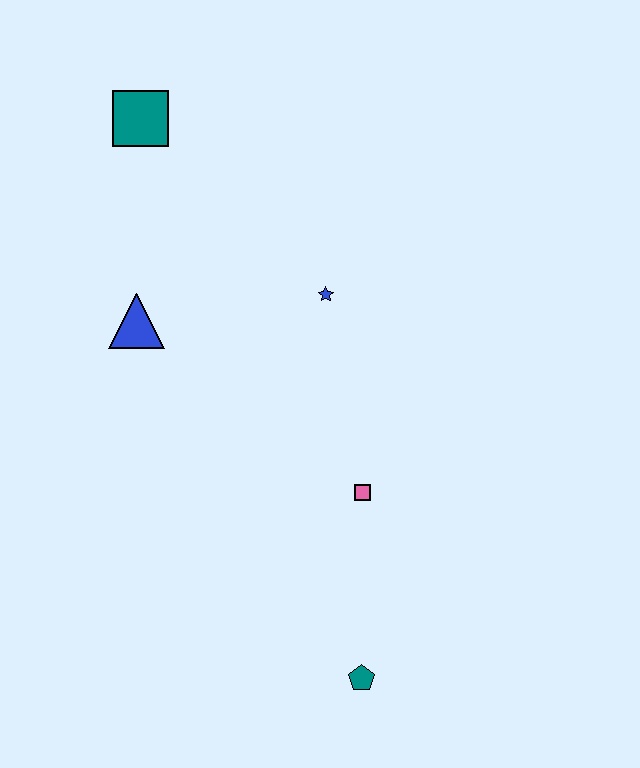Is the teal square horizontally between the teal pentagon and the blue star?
No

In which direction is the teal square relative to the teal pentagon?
The teal square is above the teal pentagon.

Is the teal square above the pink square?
Yes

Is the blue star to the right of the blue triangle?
Yes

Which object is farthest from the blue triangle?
The teal pentagon is farthest from the blue triangle.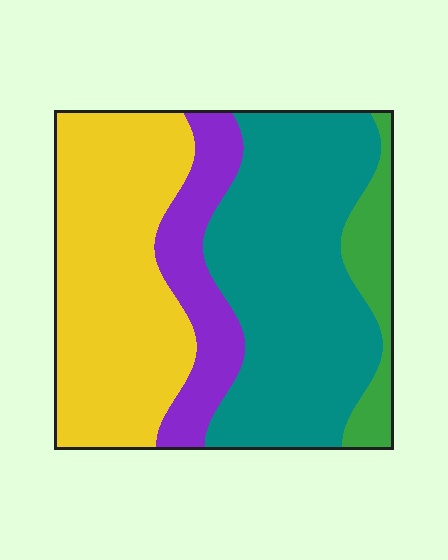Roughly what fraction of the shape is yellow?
Yellow covers about 35% of the shape.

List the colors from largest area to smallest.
From largest to smallest: teal, yellow, purple, green.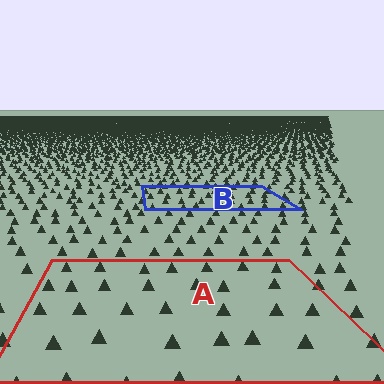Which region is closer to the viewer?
Region A is closer. The texture elements there are larger and more spread out.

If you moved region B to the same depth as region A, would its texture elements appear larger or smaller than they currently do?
They would appear larger. At a closer depth, the same texture elements are projected at a bigger on-screen size.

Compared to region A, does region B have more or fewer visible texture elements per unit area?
Region B has more texture elements per unit area — they are packed more densely because it is farther away.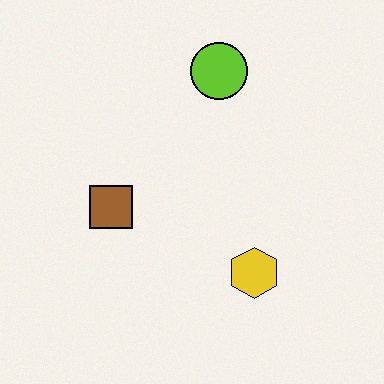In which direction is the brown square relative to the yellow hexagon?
The brown square is to the left of the yellow hexagon.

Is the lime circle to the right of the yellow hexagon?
No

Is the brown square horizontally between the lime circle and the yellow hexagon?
No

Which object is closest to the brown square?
The yellow hexagon is closest to the brown square.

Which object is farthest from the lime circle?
The yellow hexagon is farthest from the lime circle.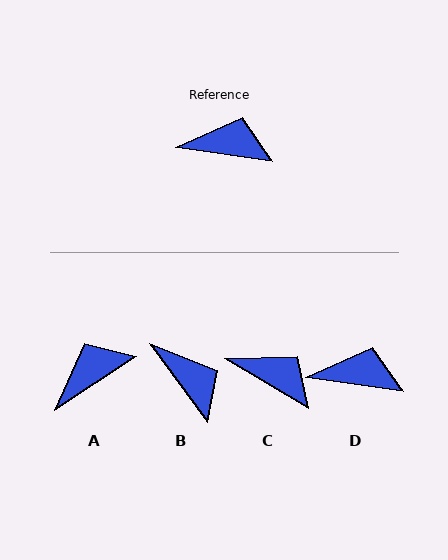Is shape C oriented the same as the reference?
No, it is off by about 23 degrees.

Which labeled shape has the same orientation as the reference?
D.